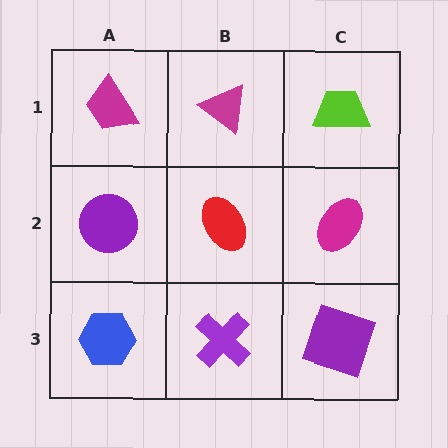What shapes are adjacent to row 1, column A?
A purple circle (row 2, column A), a magenta triangle (row 1, column B).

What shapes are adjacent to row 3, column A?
A purple circle (row 2, column A), a purple cross (row 3, column B).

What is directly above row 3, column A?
A purple circle.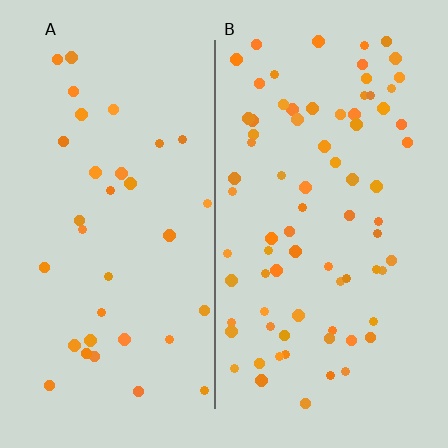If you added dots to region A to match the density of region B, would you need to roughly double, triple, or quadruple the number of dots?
Approximately double.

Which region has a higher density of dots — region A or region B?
B (the right).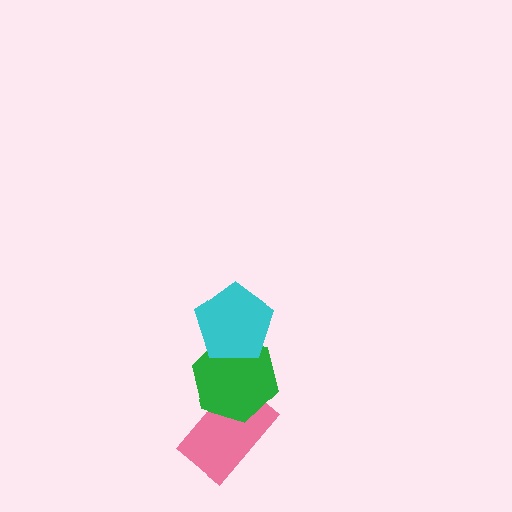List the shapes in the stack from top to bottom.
From top to bottom: the cyan pentagon, the green hexagon, the pink rectangle.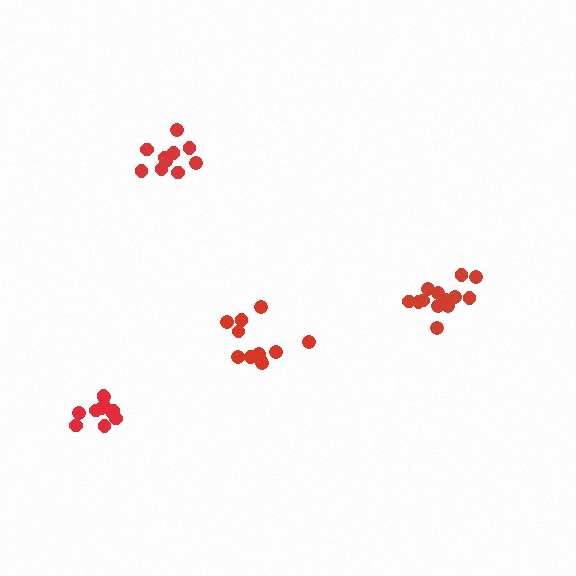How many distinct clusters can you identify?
There are 4 distinct clusters.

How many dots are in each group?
Group 1: 11 dots, Group 2: 12 dots, Group 3: 10 dots, Group 4: 13 dots (46 total).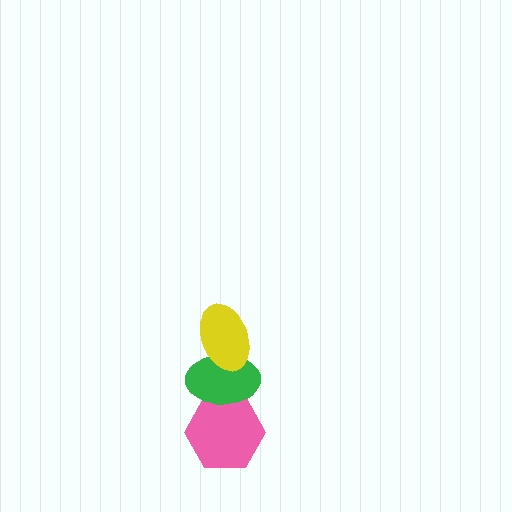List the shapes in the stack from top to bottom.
From top to bottom: the yellow ellipse, the green ellipse, the pink hexagon.